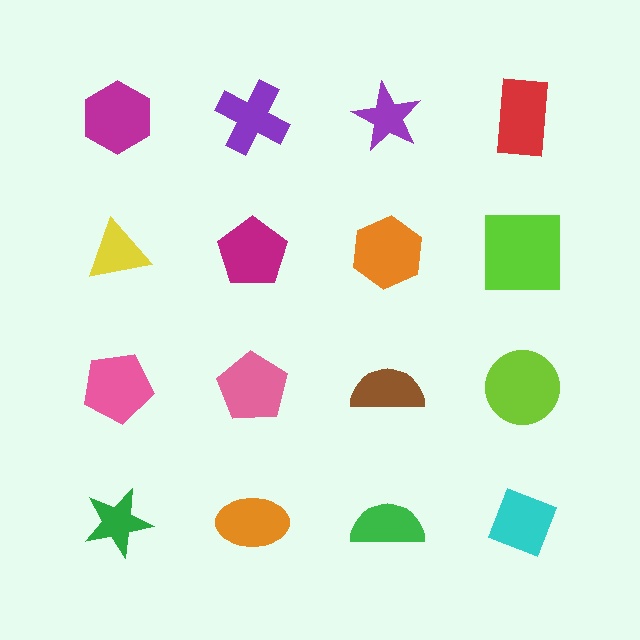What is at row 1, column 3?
A purple star.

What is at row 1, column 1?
A magenta hexagon.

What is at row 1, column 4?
A red rectangle.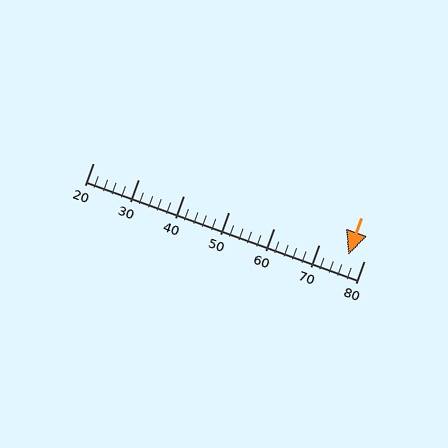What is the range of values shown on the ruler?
The ruler shows values from 20 to 80.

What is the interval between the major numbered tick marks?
The major tick marks are spaced 10 units apart.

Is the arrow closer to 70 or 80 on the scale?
The arrow is closer to 80.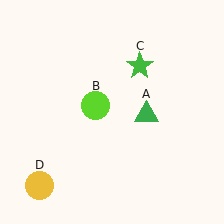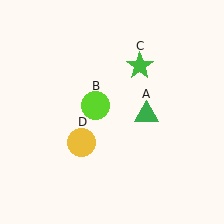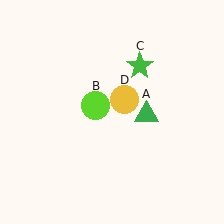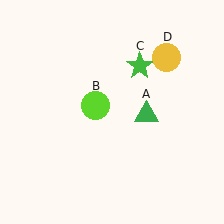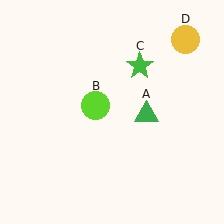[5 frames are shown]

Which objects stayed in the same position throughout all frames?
Green triangle (object A) and lime circle (object B) and green star (object C) remained stationary.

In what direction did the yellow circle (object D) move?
The yellow circle (object D) moved up and to the right.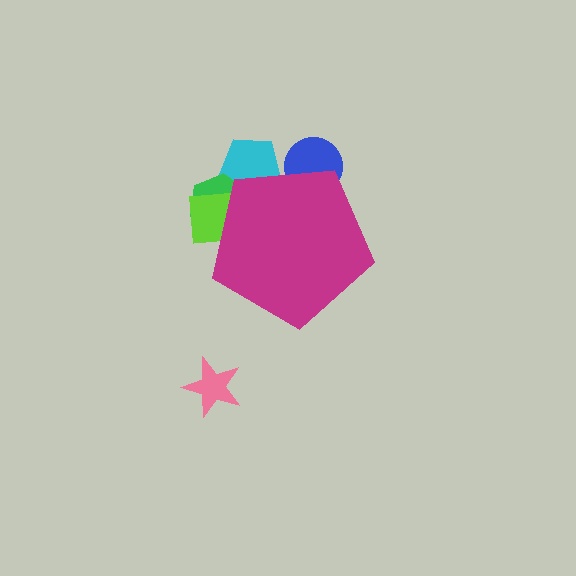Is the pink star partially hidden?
No, the pink star is fully visible.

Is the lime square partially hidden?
Yes, the lime square is partially hidden behind the magenta pentagon.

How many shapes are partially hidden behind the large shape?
4 shapes are partially hidden.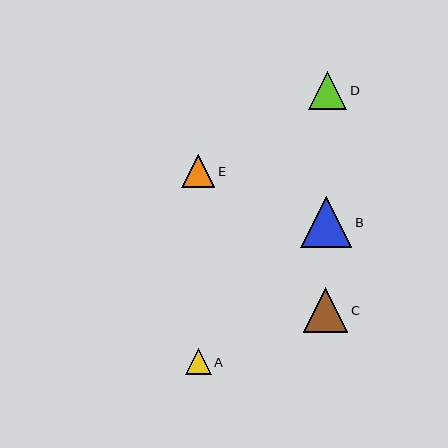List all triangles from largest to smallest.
From largest to smallest: B, C, D, E, A.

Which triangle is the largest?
Triangle B is the largest with a size of approximately 51 pixels.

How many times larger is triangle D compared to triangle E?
Triangle D is approximately 1.1 times the size of triangle E.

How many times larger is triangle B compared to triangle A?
Triangle B is approximately 2.0 times the size of triangle A.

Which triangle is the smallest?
Triangle A is the smallest with a size of approximately 26 pixels.